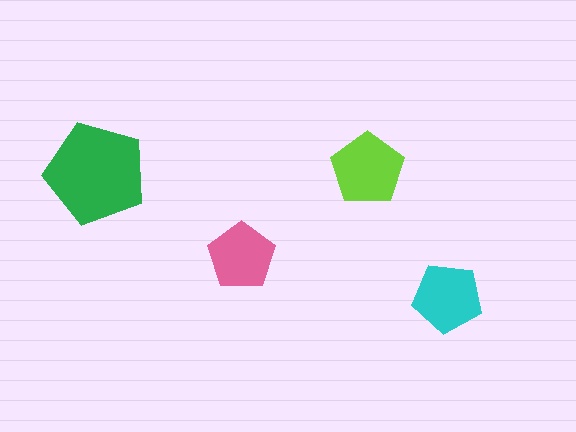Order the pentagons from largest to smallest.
the green one, the lime one, the cyan one, the pink one.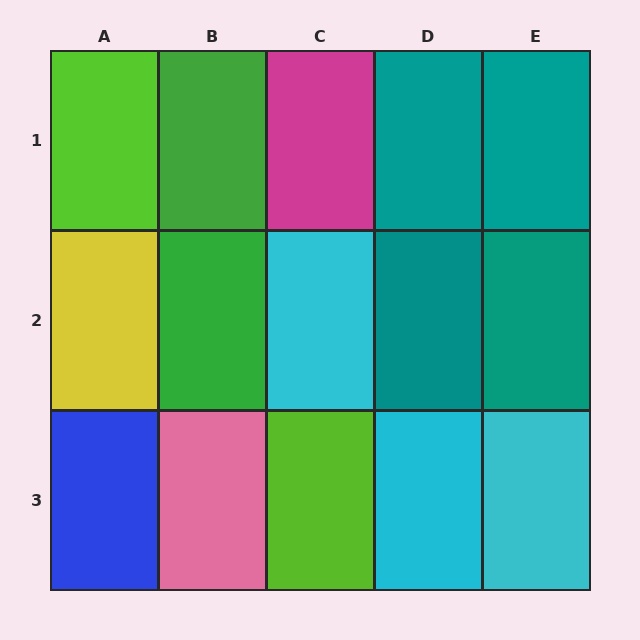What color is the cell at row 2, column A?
Yellow.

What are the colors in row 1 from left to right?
Lime, green, magenta, teal, teal.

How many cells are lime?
2 cells are lime.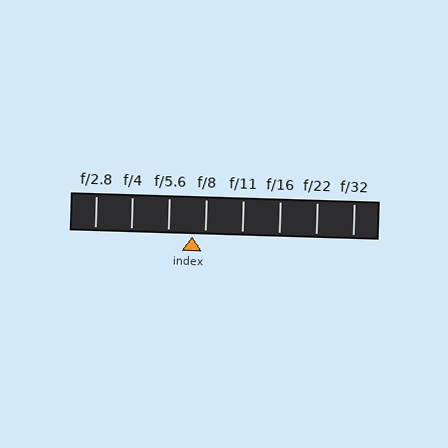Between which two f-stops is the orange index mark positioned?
The index mark is between f/5.6 and f/8.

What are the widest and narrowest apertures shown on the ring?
The widest aperture shown is f/2.8 and the narrowest is f/32.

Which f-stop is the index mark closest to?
The index mark is closest to f/8.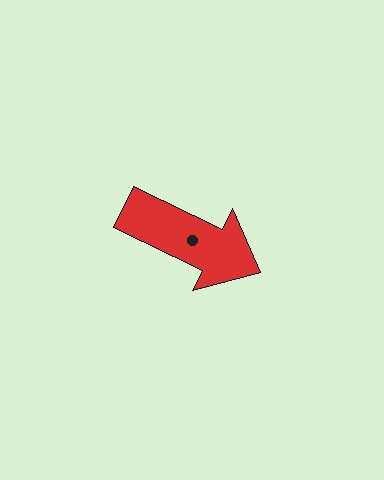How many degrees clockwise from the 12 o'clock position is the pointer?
Approximately 116 degrees.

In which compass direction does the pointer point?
Southeast.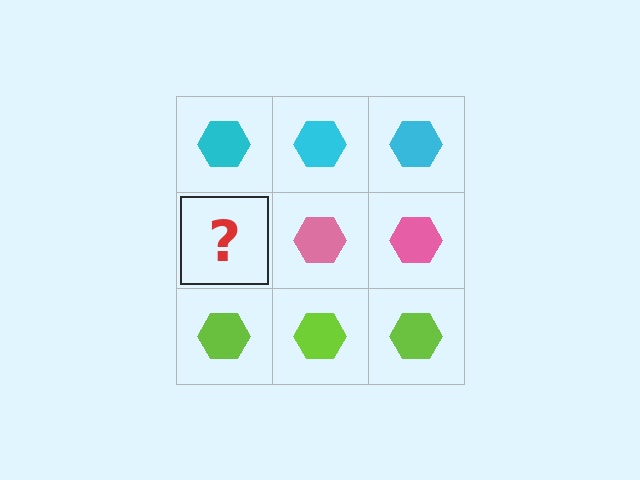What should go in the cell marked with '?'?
The missing cell should contain a pink hexagon.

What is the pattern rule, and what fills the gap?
The rule is that each row has a consistent color. The gap should be filled with a pink hexagon.